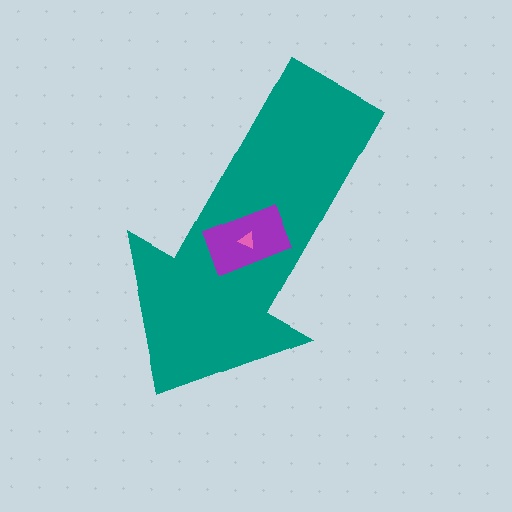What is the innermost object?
The pink triangle.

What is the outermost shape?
The teal arrow.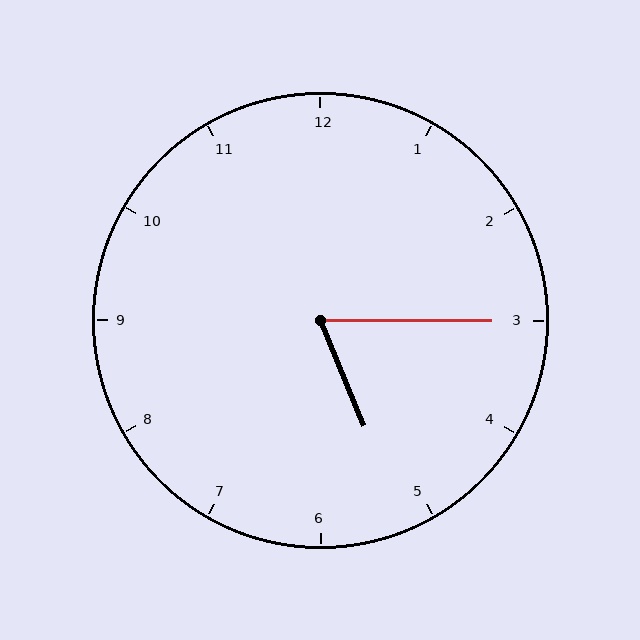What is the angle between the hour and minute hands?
Approximately 68 degrees.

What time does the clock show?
5:15.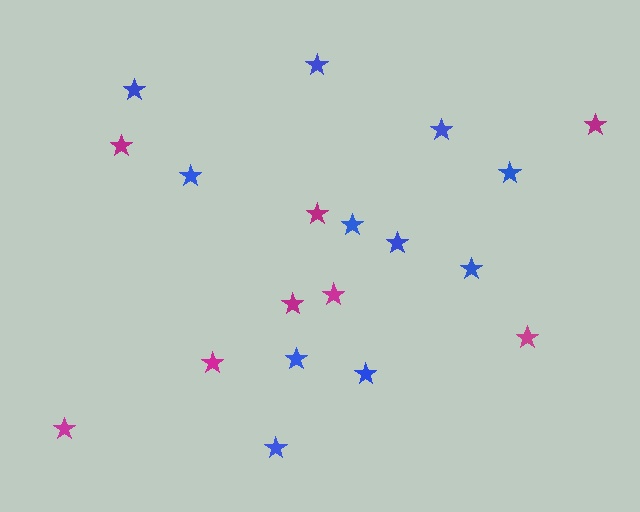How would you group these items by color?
There are 2 groups: one group of blue stars (11) and one group of magenta stars (8).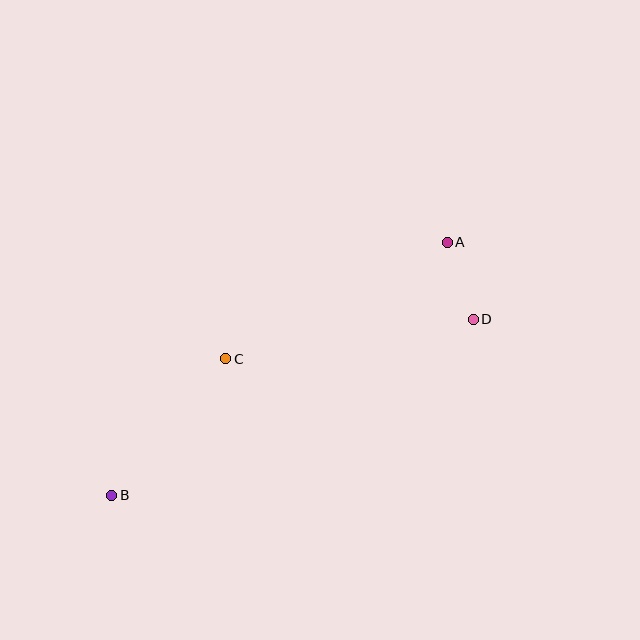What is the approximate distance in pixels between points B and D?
The distance between B and D is approximately 402 pixels.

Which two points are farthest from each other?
Points A and B are farthest from each other.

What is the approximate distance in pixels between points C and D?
The distance between C and D is approximately 251 pixels.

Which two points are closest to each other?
Points A and D are closest to each other.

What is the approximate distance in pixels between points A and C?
The distance between A and C is approximately 250 pixels.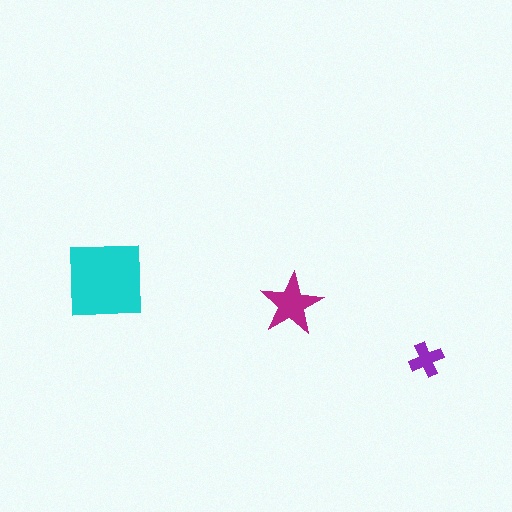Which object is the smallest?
The purple cross.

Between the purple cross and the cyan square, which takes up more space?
The cyan square.